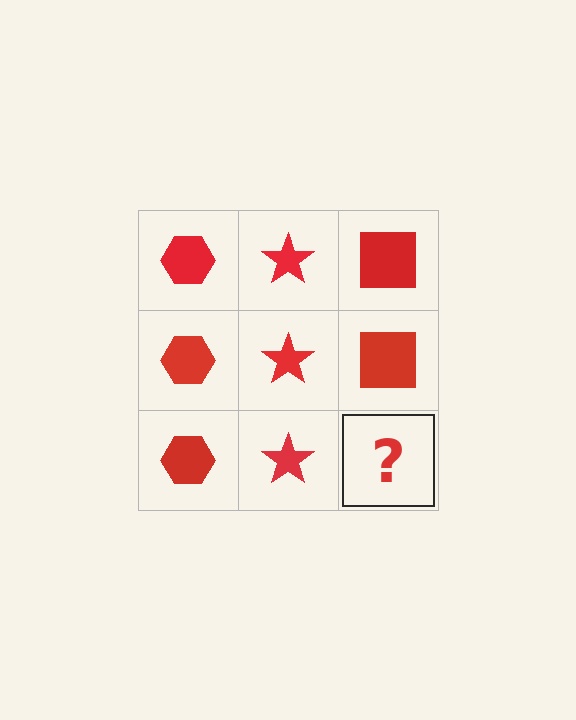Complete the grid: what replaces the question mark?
The question mark should be replaced with a red square.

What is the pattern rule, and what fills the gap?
The rule is that each column has a consistent shape. The gap should be filled with a red square.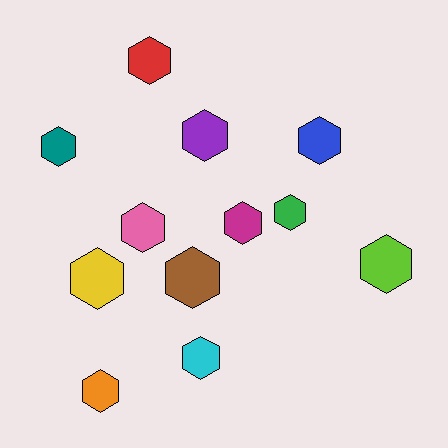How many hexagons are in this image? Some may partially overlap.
There are 12 hexagons.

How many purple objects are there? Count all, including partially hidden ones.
There is 1 purple object.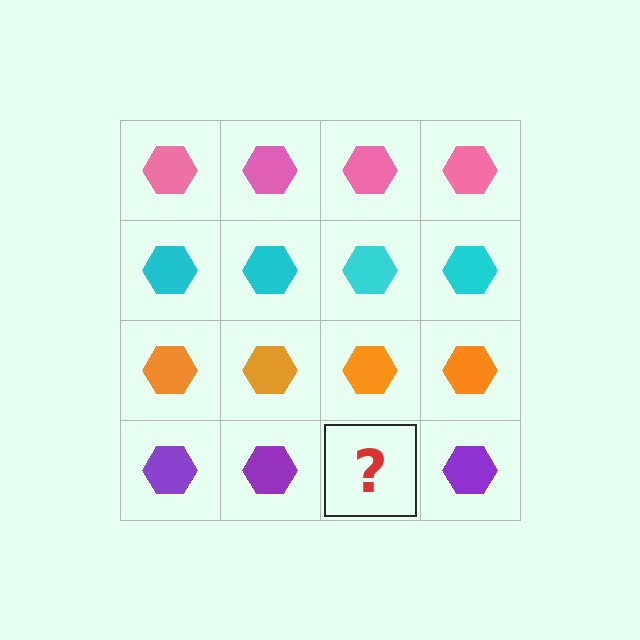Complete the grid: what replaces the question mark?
The question mark should be replaced with a purple hexagon.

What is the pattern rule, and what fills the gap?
The rule is that each row has a consistent color. The gap should be filled with a purple hexagon.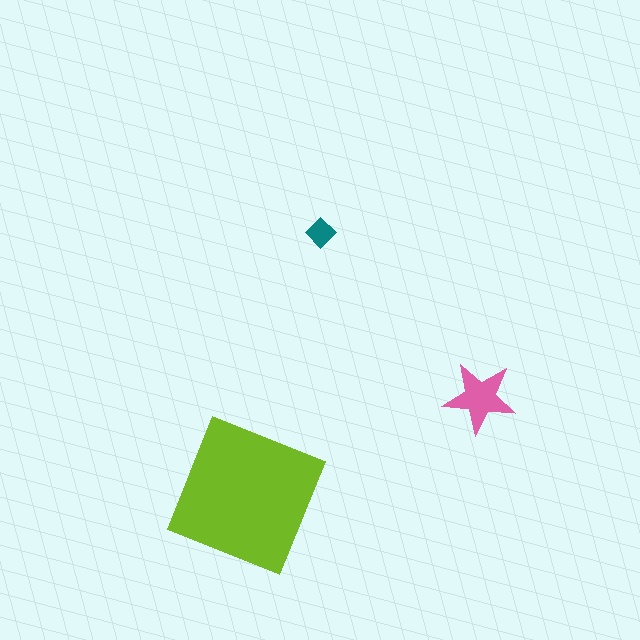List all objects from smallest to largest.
The teal diamond, the pink star, the lime square.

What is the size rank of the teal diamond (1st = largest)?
3rd.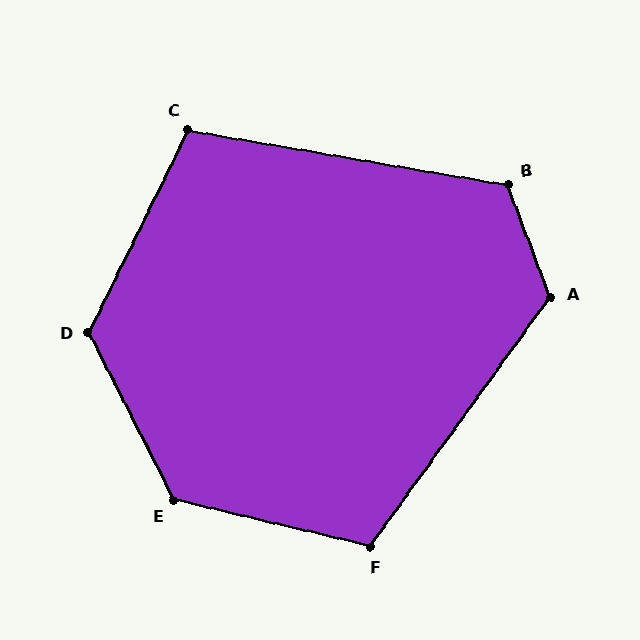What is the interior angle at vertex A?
Approximately 124 degrees (obtuse).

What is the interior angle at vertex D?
Approximately 127 degrees (obtuse).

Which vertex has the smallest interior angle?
C, at approximately 106 degrees.